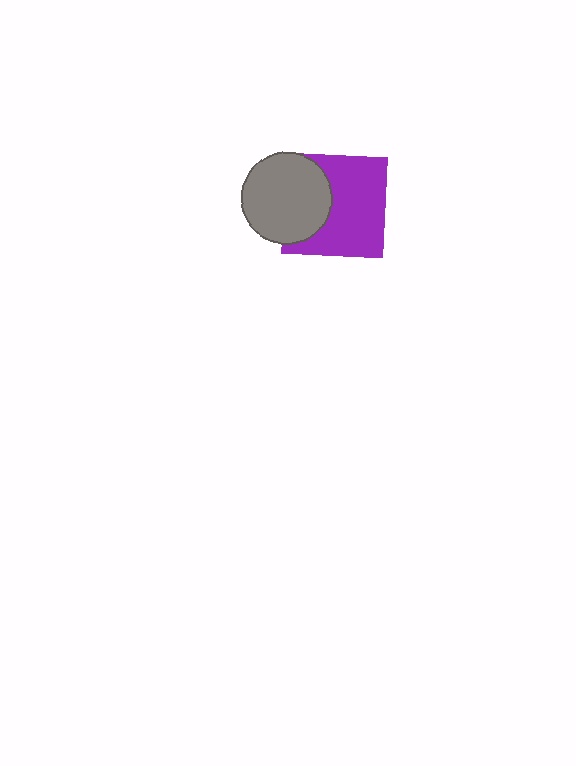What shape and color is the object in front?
The object in front is a gray circle.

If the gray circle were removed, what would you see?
You would see the complete purple square.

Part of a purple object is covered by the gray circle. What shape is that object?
It is a square.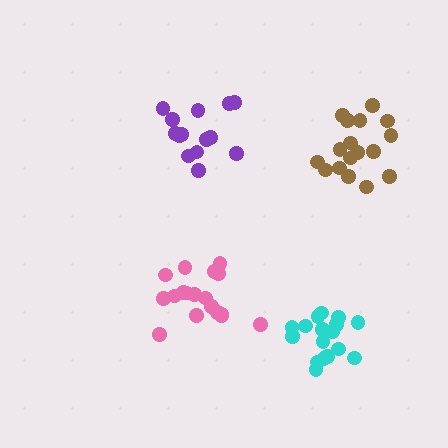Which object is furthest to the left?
The purple cluster is leftmost.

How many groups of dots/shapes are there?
There are 4 groups.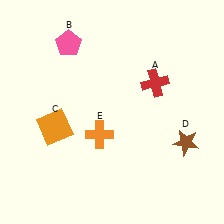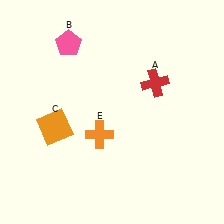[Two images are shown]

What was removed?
The brown star (D) was removed in Image 2.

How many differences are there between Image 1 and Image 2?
There is 1 difference between the two images.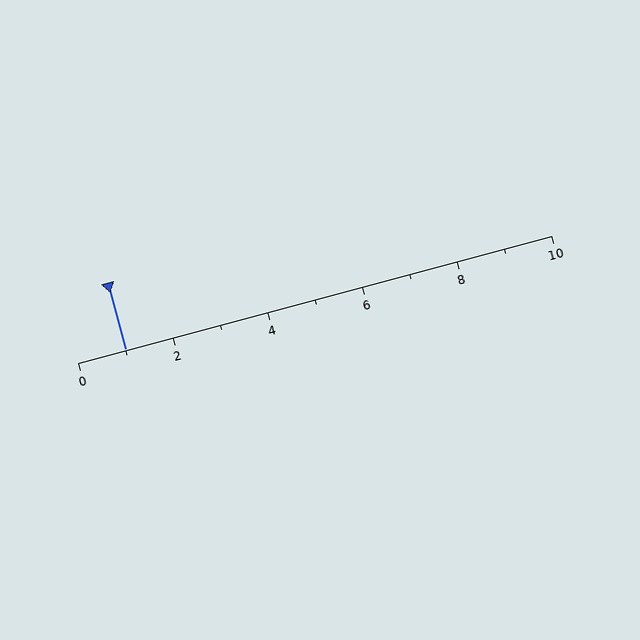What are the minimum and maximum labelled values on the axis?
The axis runs from 0 to 10.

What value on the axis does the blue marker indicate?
The marker indicates approximately 1.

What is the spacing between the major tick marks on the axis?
The major ticks are spaced 2 apart.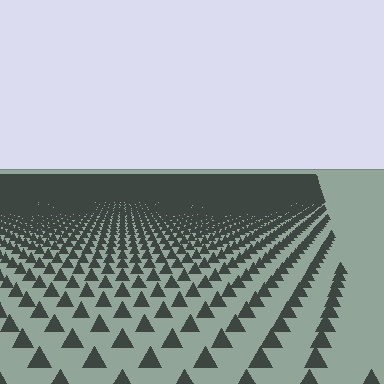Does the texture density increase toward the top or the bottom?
Density increases toward the top.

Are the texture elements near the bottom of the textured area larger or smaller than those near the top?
Larger. Near the bottom, elements are closer to the viewer and appear at a bigger on-screen size.